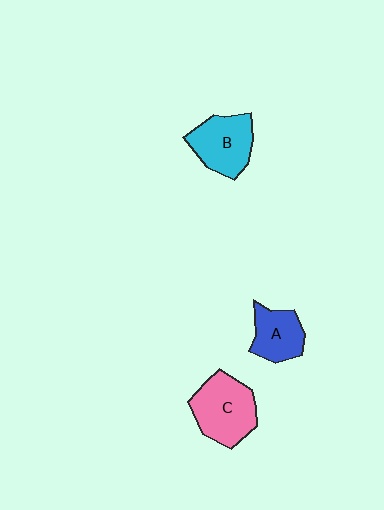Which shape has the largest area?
Shape C (pink).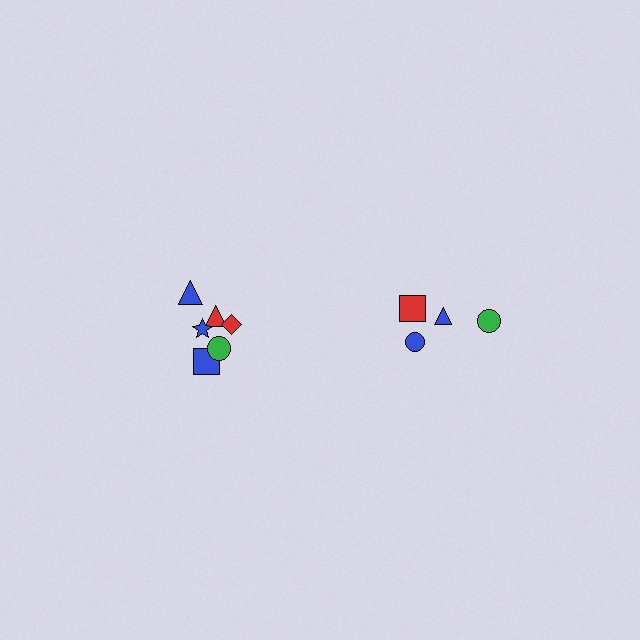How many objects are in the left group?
There are 6 objects.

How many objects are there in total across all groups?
There are 10 objects.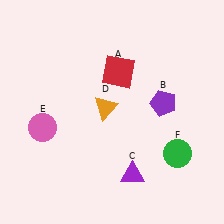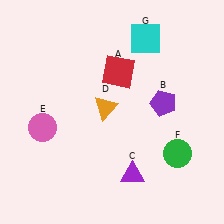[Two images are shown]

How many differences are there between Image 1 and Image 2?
There is 1 difference between the two images.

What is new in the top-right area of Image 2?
A cyan square (G) was added in the top-right area of Image 2.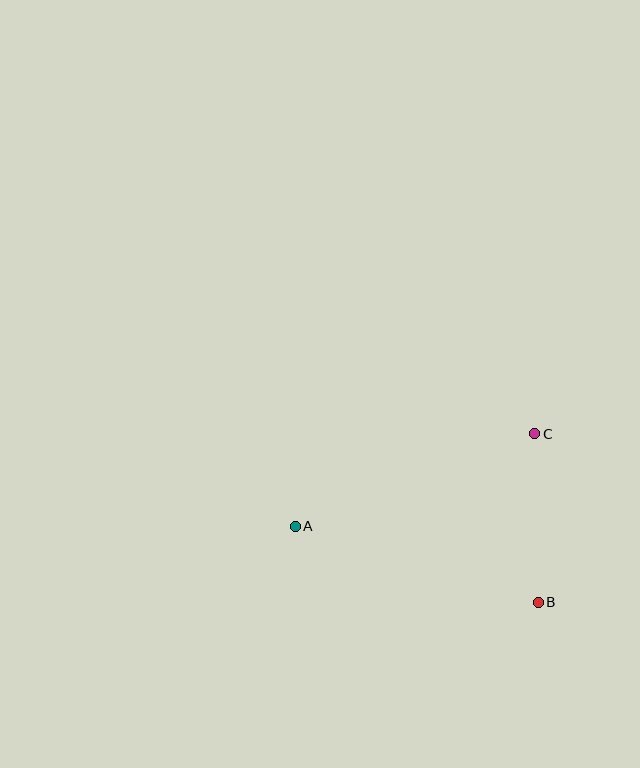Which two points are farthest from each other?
Points A and C are farthest from each other.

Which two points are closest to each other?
Points B and C are closest to each other.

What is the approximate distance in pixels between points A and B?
The distance between A and B is approximately 255 pixels.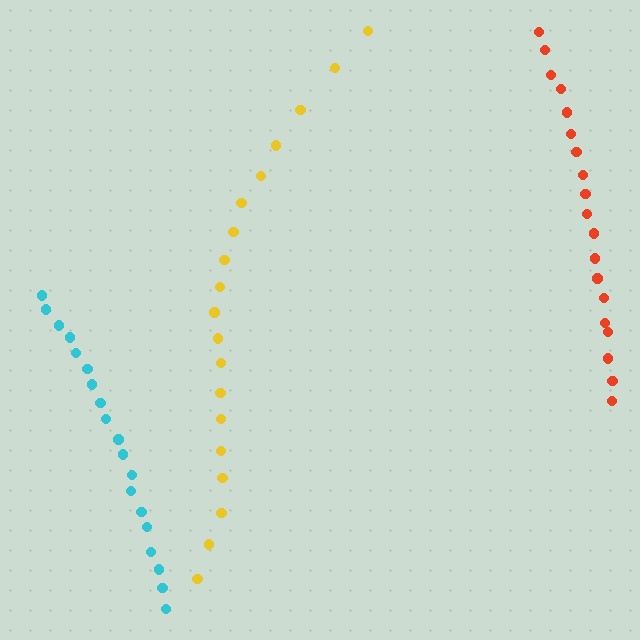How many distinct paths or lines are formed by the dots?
There are 3 distinct paths.